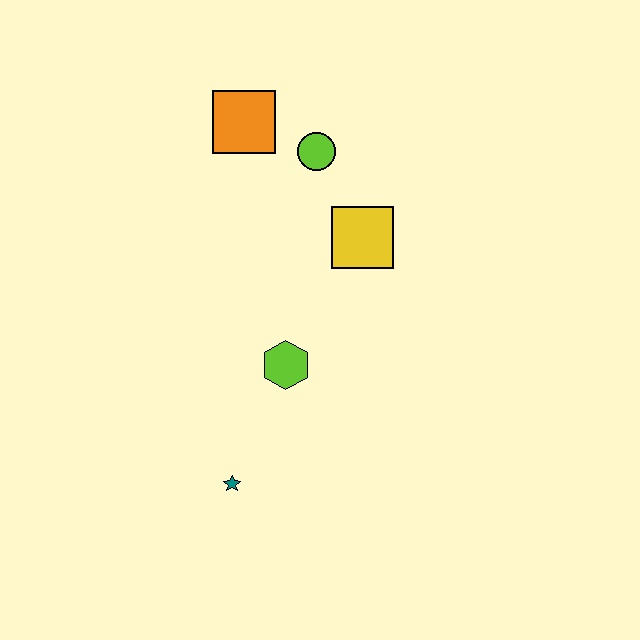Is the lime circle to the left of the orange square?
No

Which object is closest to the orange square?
The lime circle is closest to the orange square.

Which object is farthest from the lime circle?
The teal star is farthest from the lime circle.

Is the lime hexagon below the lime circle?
Yes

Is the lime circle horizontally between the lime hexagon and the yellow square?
Yes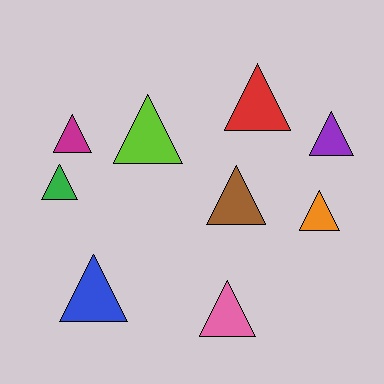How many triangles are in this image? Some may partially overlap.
There are 9 triangles.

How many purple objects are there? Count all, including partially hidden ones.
There is 1 purple object.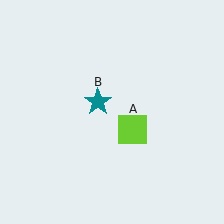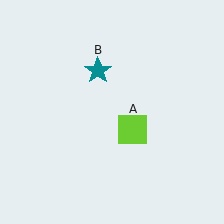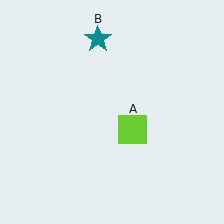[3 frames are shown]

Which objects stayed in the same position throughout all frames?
Lime square (object A) remained stationary.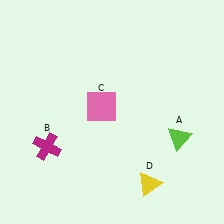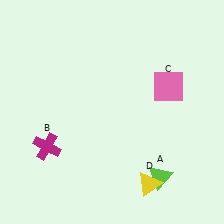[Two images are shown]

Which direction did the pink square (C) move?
The pink square (C) moved right.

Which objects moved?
The objects that moved are: the lime triangle (A), the pink square (C).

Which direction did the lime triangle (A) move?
The lime triangle (A) moved down.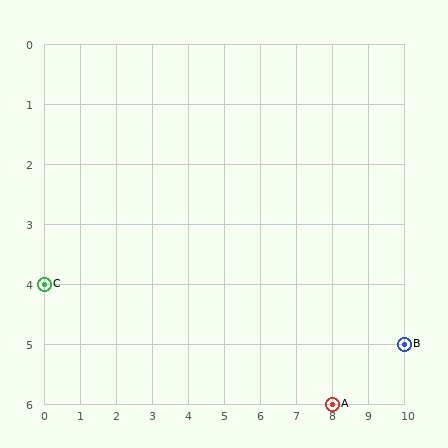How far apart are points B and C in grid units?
Points B and C are 10 columns and 1 row apart (about 10.0 grid units diagonally).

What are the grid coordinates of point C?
Point C is at grid coordinates (0, 4).